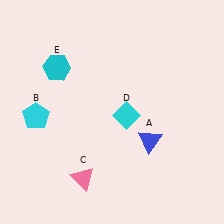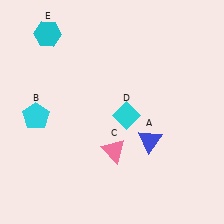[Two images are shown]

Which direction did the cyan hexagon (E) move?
The cyan hexagon (E) moved up.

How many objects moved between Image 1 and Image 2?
2 objects moved between the two images.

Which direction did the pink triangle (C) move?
The pink triangle (C) moved right.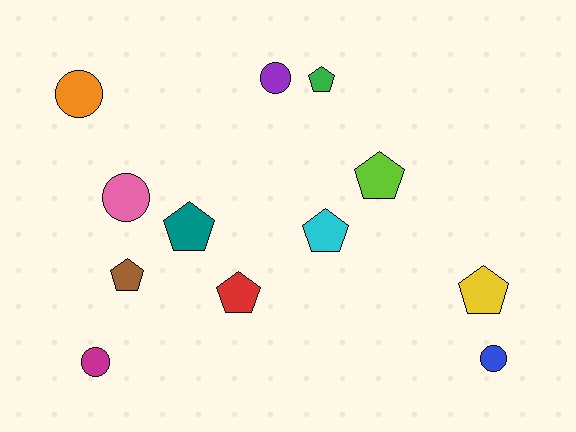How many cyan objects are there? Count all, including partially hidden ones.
There is 1 cyan object.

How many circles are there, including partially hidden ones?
There are 5 circles.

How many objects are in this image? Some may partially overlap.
There are 12 objects.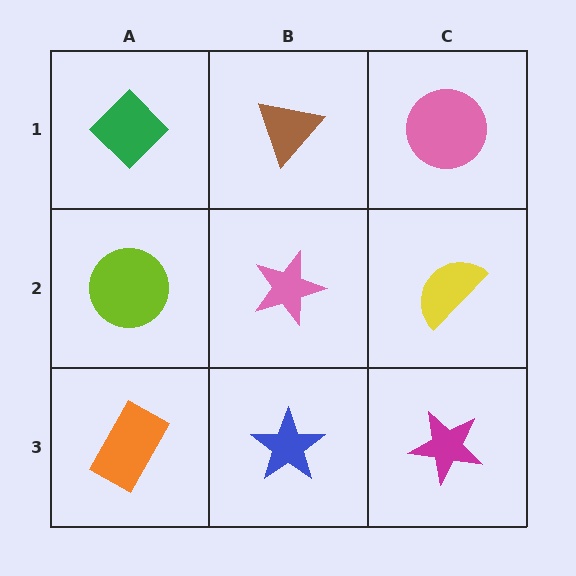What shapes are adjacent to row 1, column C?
A yellow semicircle (row 2, column C), a brown triangle (row 1, column B).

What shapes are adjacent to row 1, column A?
A lime circle (row 2, column A), a brown triangle (row 1, column B).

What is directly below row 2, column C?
A magenta star.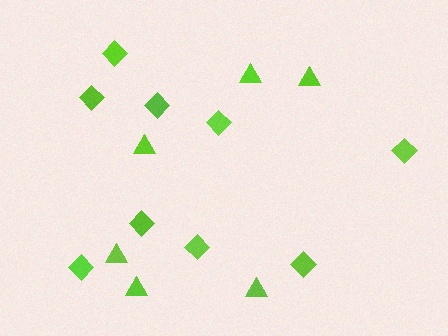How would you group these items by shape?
There are 2 groups: one group of triangles (6) and one group of diamonds (9).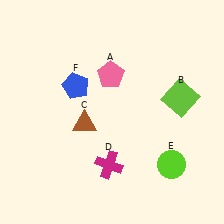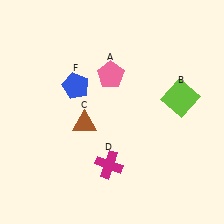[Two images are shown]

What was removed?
The lime circle (E) was removed in Image 2.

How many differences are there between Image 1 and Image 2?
There is 1 difference between the two images.